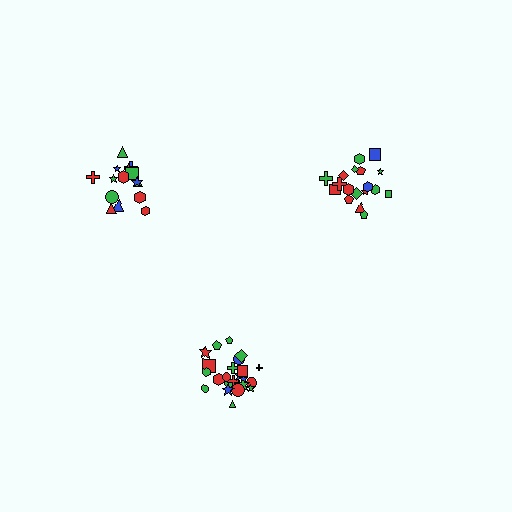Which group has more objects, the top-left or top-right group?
The top-right group.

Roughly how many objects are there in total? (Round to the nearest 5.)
Roughly 60 objects in total.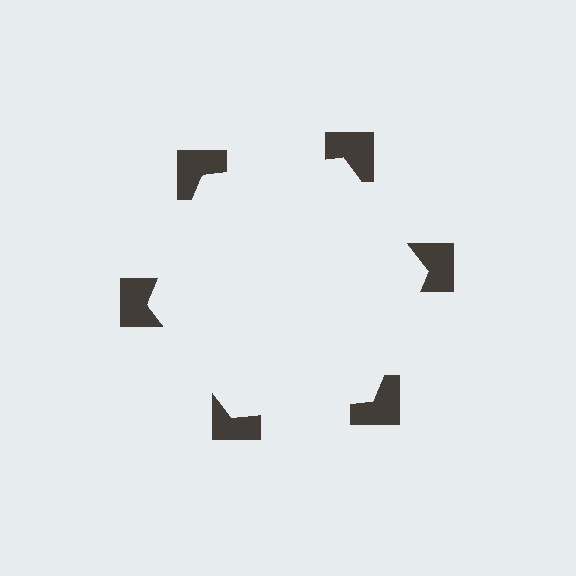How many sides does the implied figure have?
6 sides.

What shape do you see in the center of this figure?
An illusory hexagon — its edges are inferred from the aligned wedge cuts in the notched squares, not physically drawn.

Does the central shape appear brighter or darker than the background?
It typically appears slightly brighter than the background, even though no actual brightness change is drawn.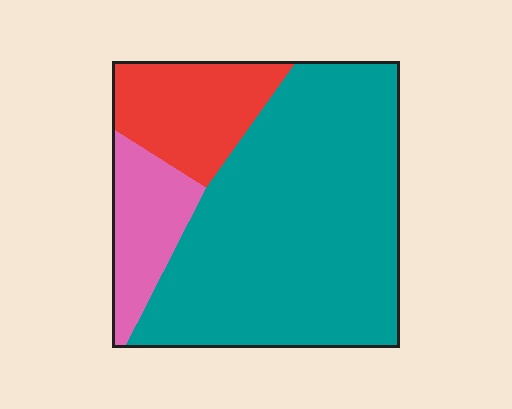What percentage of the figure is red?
Red covers 18% of the figure.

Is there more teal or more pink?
Teal.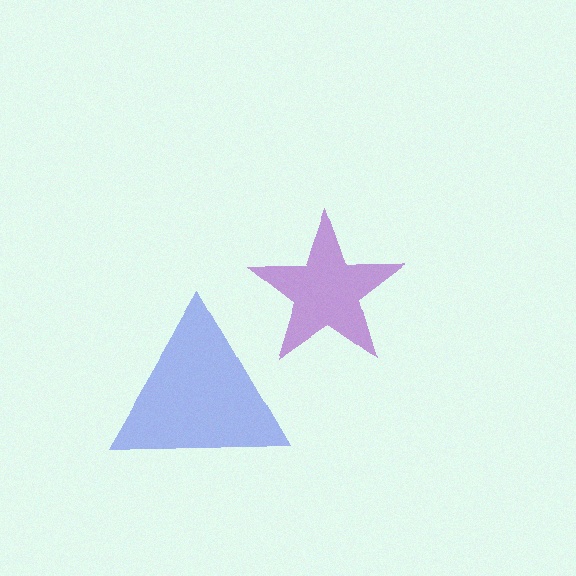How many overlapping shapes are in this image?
There are 2 overlapping shapes in the image.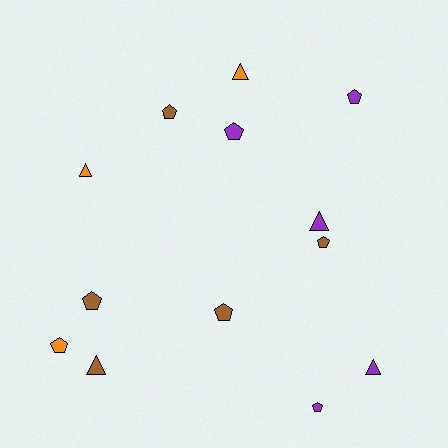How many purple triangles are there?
There are 2 purple triangles.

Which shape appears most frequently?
Pentagon, with 8 objects.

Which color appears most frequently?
Brown, with 5 objects.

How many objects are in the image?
There are 13 objects.